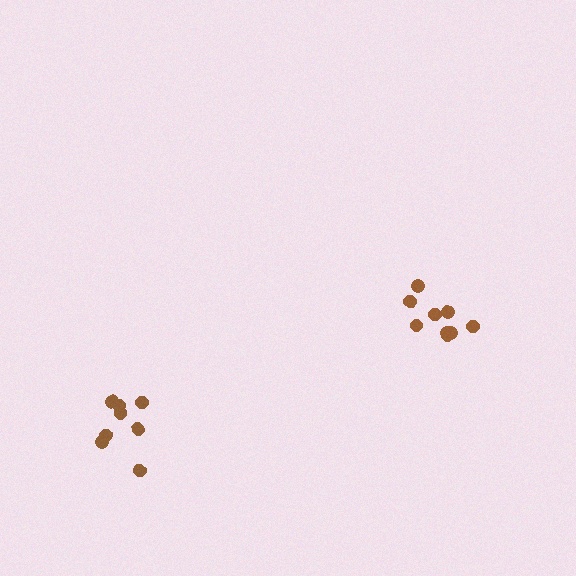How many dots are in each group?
Group 1: 9 dots, Group 2: 8 dots (17 total).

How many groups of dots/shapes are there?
There are 2 groups.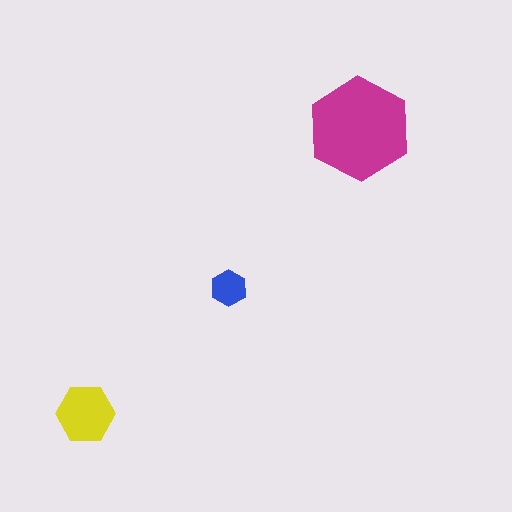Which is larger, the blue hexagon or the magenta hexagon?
The magenta one.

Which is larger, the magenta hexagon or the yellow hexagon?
The magenta one.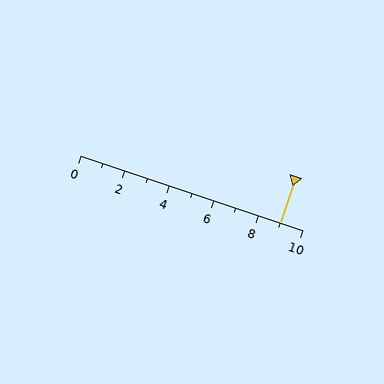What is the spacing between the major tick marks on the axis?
The major ticks are spaced 2 apart.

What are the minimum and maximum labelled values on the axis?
The axis runs from 0 to 10.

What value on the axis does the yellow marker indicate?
The marker indicates approximately 9.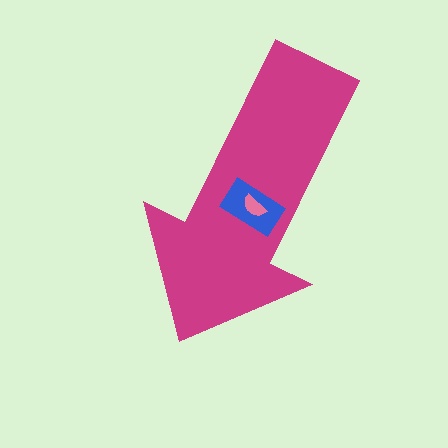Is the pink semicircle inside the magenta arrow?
Yes.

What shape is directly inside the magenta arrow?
The blue rectangle.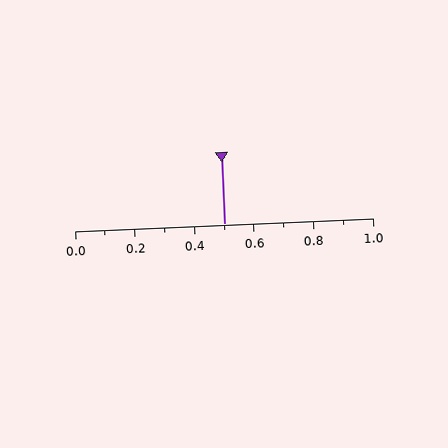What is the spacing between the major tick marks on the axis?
The major ticks are spaced 0.2 apart.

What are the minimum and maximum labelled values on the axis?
The axis runs from 0.0 to 1.0.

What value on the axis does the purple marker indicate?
The marker indicates approximately 0.5.